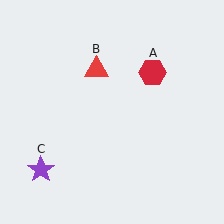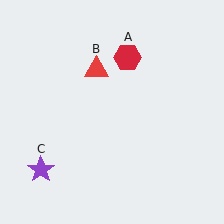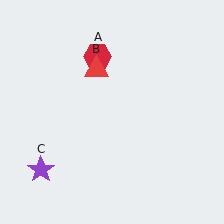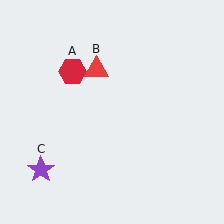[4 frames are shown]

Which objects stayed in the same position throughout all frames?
Red triangle (object B) and purple star (object C) remained stationary.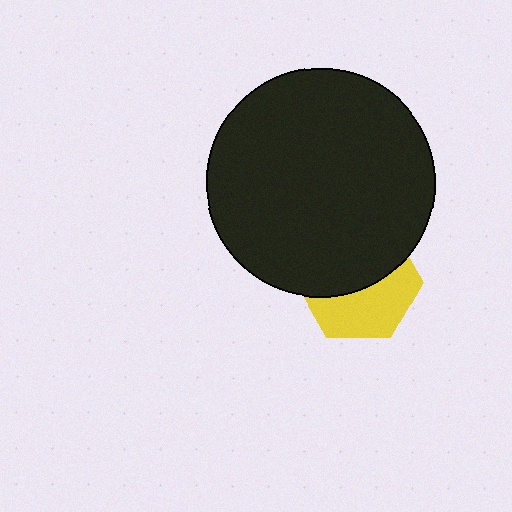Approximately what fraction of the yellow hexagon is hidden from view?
Roughly 53% of the yellow hexagon is hidden behind the black circle.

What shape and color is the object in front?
The object in front is a black circle.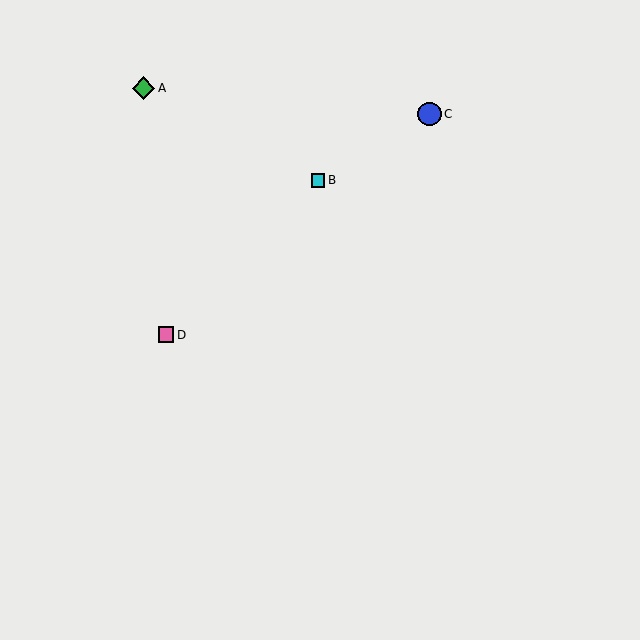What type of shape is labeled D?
Shape D is a pink square.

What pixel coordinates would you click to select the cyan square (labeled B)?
Click at (318, 180) to select the cyan square B.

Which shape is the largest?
The blue circle (labeled C) is the largest.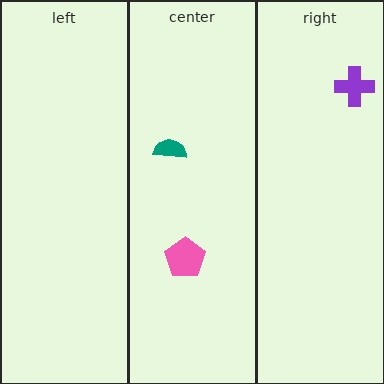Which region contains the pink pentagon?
The center region.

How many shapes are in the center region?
2.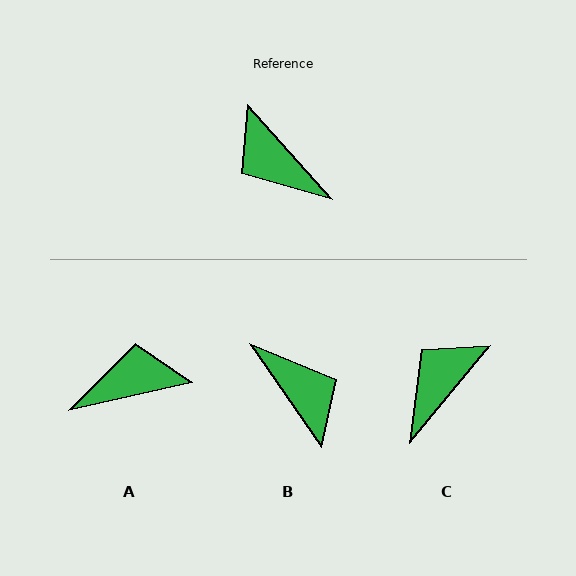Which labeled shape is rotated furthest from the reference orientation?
B, about 173 degrees away.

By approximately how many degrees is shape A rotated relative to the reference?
Approximately 119 degrees clockwise.